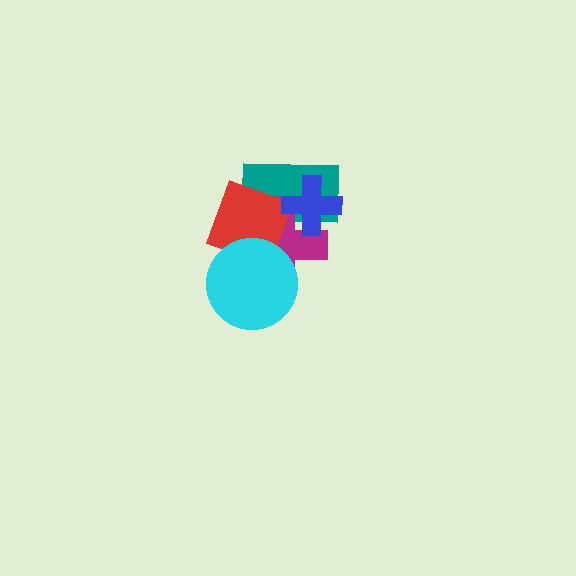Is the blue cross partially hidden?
No, no other shape covers it.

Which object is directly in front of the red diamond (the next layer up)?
The blue cross is directly in front of the red diamond.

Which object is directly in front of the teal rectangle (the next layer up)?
The magenta cross is directly in front of the teal rectangle.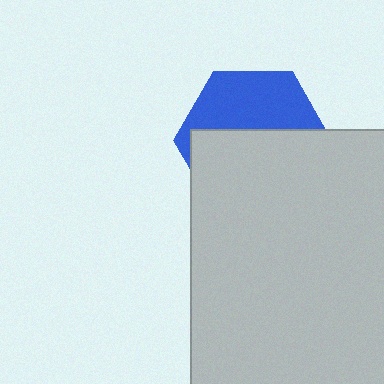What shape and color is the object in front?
The object in front is a light gray rectangle.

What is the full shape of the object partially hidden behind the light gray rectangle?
The partially hidden object is a blue hexagon.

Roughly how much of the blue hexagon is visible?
A small part of it is visible (roughly 42%).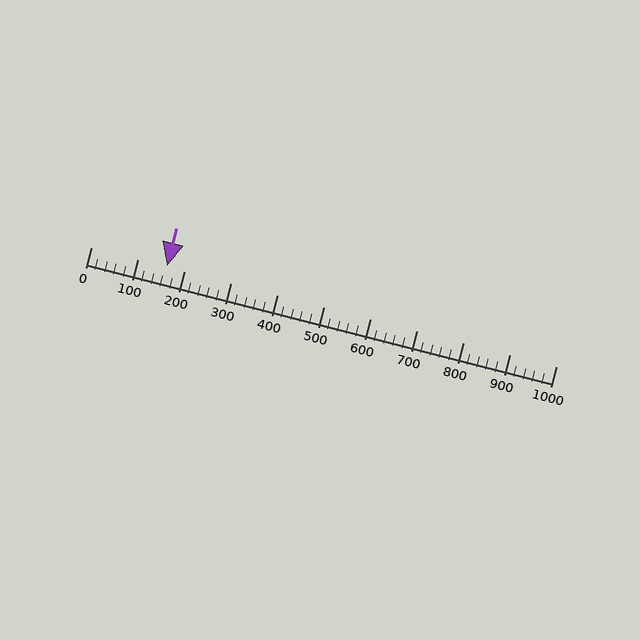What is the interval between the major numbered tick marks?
The major tick marks are spaced 100 units apart.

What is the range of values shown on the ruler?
The ruler shows values from 0 to 1000.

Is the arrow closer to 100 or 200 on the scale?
The arrow is closer to 200.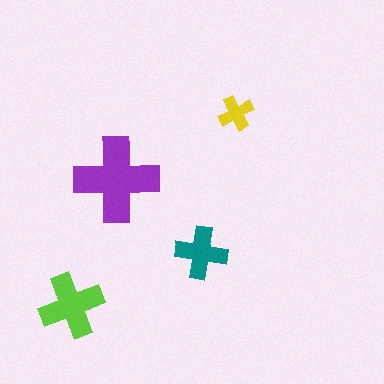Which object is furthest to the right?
The yellow cross is rightmost.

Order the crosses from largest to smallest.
the purple one, the lime one, the teal one, the yellow one.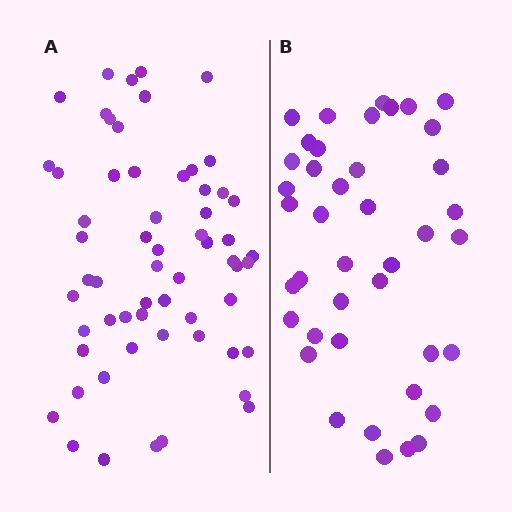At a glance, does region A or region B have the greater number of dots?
Region A (the left region) has more dots.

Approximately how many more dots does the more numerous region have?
Region A has approximately 20 more dots than region B.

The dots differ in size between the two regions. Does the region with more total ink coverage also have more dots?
No. Region B has more total ink coverage because its dots are larger, but region A actually contains more individual dots. Total area can be misleading — the number of items is what matters here.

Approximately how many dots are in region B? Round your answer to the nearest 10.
About 40 dots. (The exact count is 41, which rounds to 40.)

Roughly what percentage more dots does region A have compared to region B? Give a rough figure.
About 45% more.